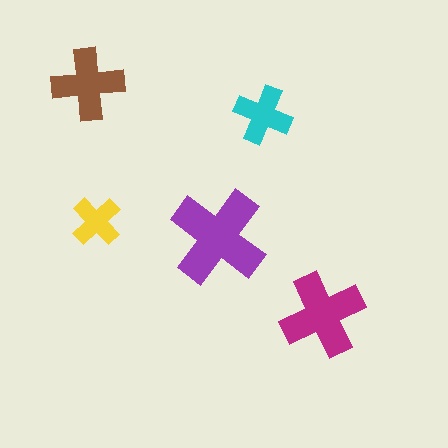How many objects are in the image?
There are 5 objects in the image.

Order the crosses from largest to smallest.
the purple one, the magenta one, the brown one, the cyan one, the yellow one.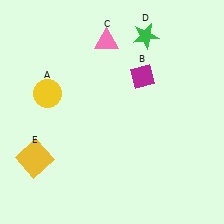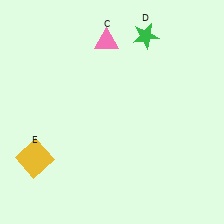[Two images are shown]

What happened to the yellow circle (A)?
The yellow circle (A) was removed in Image 2. It was in the top-left area of Image 1.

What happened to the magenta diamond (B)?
The magenta diamond (B) was removed in Image 2. It was in the top-right area of Image 1.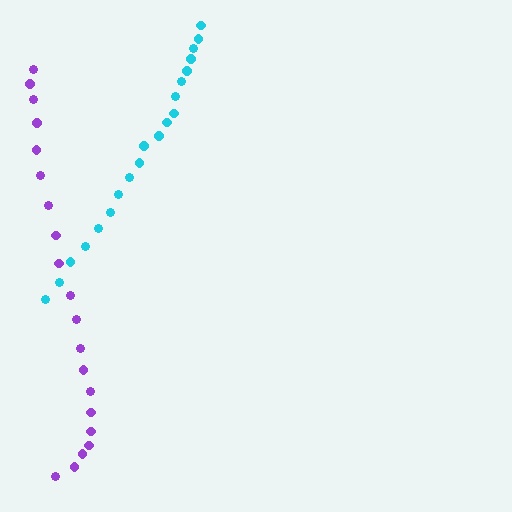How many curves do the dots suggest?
There are 2 distinct paths.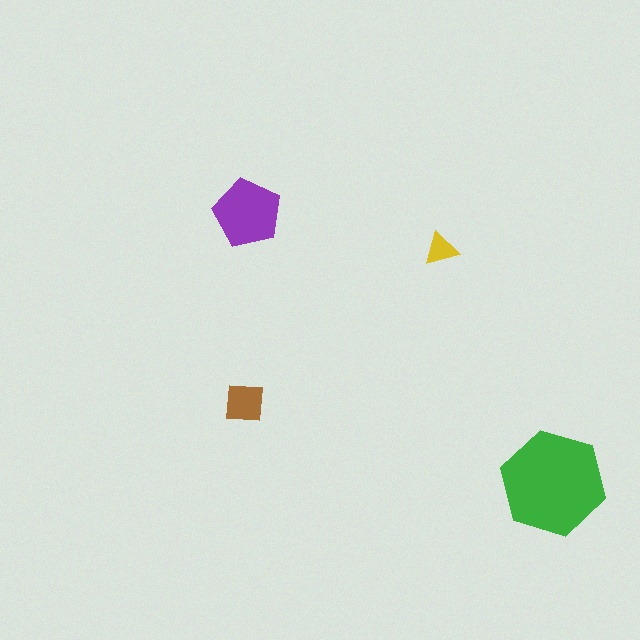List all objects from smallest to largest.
The yellow triangle, the brown square, the purple pentagon, the green hexagon.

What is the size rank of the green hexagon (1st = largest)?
1st.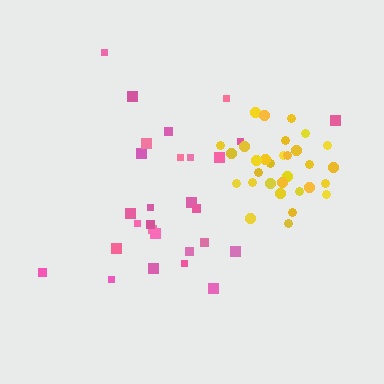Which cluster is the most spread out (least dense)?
Pink.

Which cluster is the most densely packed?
Yellow.